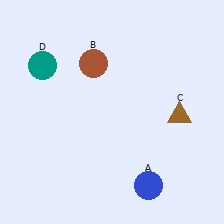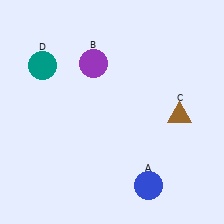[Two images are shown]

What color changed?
The circle (B) changed from brown in Image 1 to purple in Image 2.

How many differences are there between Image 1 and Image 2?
There is 1 difference between the two images.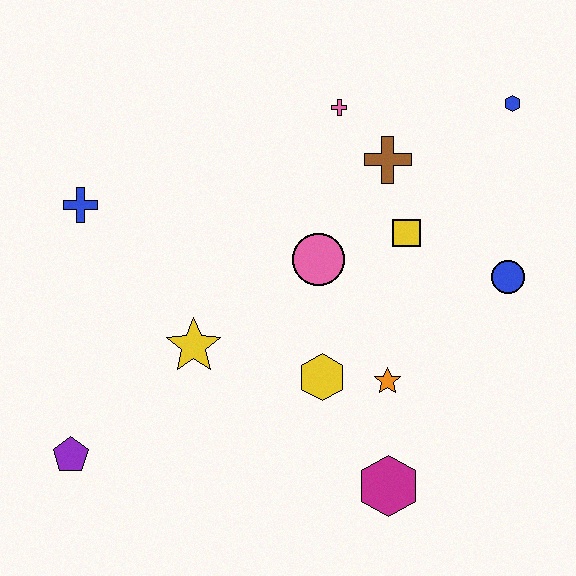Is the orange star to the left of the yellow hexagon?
No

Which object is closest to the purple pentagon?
The yellow star is closest to the purple pentagon.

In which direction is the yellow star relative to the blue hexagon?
The yellow star is to the left of the blue hexagon.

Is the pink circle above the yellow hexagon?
Yes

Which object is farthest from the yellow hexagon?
The blue hexagon is farthest from the yellow hexagon.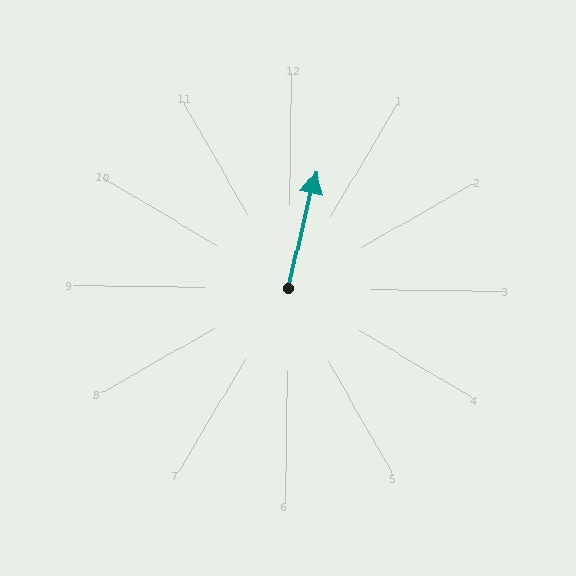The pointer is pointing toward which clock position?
Roughly 12 o'clock.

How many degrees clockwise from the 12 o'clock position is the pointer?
Approximately 13 degrees.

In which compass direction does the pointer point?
North.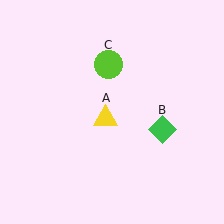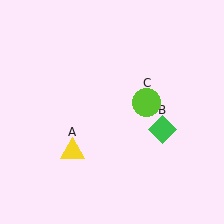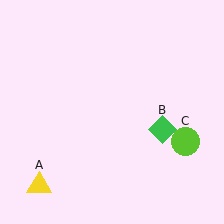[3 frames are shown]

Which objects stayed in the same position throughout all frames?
Green diamond (object B) remained stationary.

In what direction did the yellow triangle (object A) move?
The yellow triangle (object A) moved down and to the left.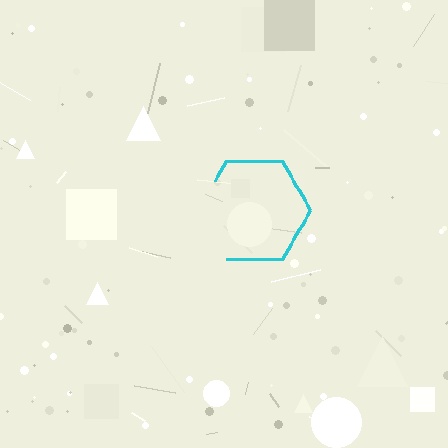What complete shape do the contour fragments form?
The contour fragments form a hexagon.